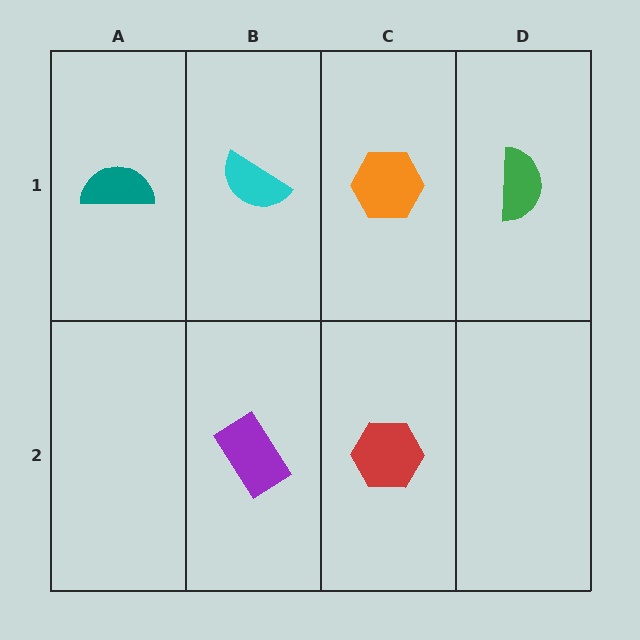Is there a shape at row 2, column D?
No, that cell is empty.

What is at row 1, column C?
An orange hexagon.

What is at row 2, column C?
A red hexagon.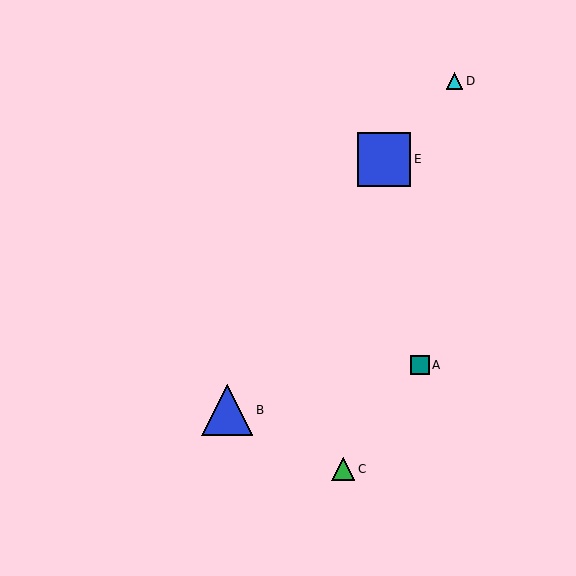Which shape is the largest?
The blue square (labeled E) is the largest.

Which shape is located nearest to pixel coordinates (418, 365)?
The teal square (labeled A) at (420, 365) is nearest to that location.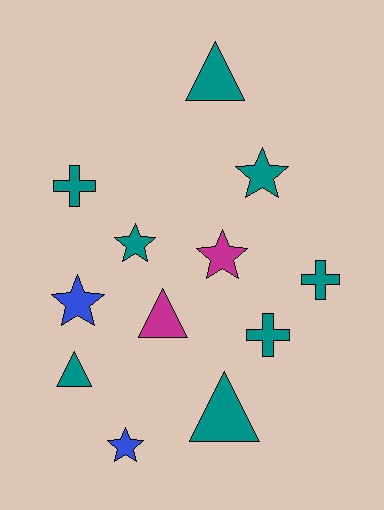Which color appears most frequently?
Teal, with 8 objects.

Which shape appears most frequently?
Star, with 5 objects.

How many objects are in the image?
There are 12 objects.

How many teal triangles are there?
There are 3 teal triangles.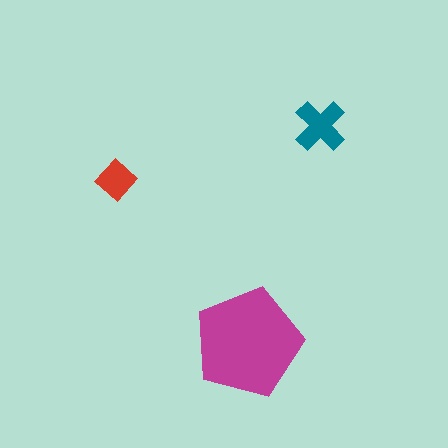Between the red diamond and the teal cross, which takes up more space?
The teal cross.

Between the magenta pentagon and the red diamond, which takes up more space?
The magenta pentagon.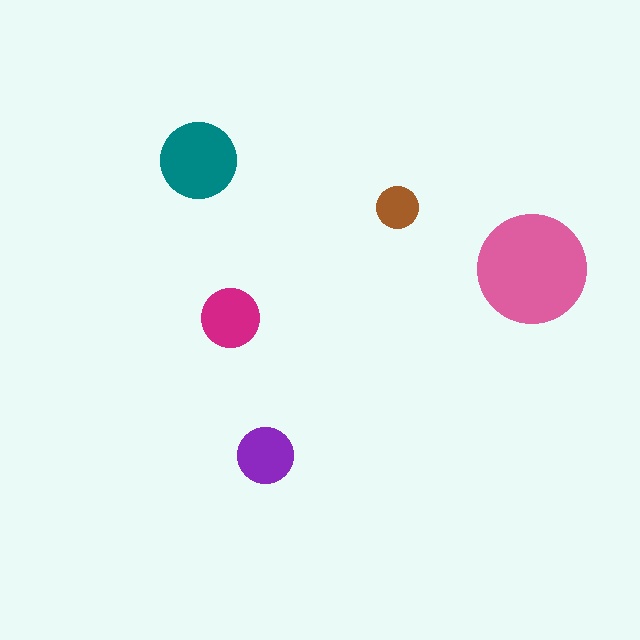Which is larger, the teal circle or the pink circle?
The pink one.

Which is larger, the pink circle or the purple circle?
The pink one.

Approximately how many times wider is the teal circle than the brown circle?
About 2 times wider.